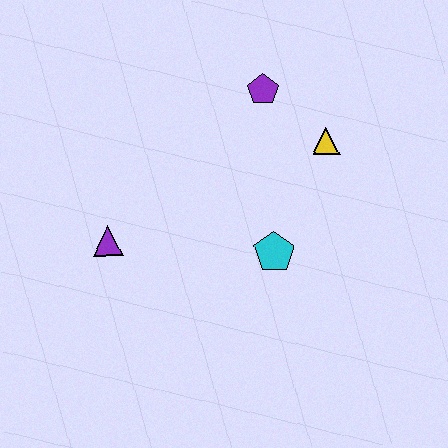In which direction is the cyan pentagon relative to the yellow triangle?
The cyan pentagon is below the yellow triangle.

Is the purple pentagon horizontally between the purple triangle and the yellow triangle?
Yes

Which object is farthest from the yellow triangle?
The purple triangle is farthest from the yellow triangle.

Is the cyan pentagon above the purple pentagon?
No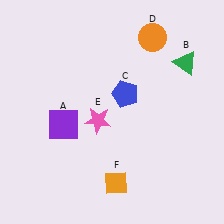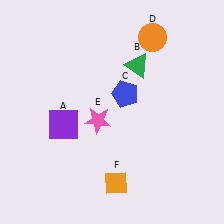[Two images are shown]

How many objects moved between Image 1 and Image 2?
1 object moved between the two images.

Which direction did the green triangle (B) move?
The green triangle (B) moved left.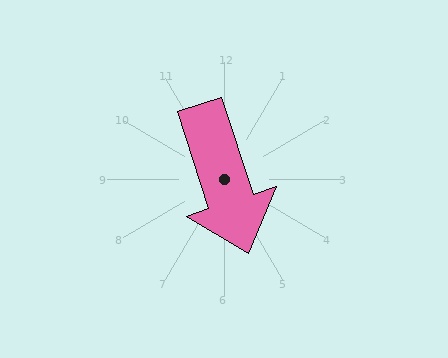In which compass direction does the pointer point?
South.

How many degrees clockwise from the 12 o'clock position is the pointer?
Approximately 162 degrees.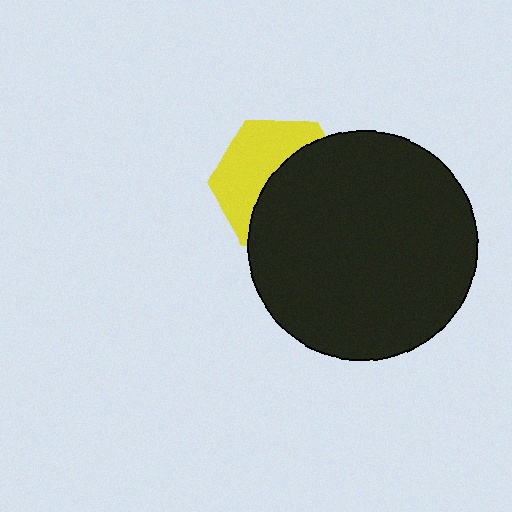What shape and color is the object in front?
The object in front is a black circle.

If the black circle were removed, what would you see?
You would see the complete yellow hexagon.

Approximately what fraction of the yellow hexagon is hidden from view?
Roughly 54% of the yellow hexagon is hidden behind the black circle.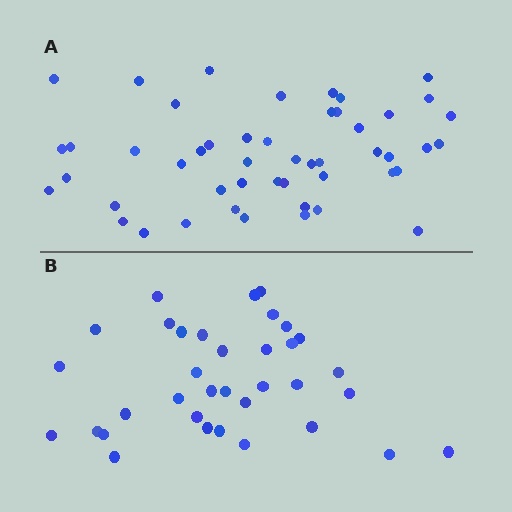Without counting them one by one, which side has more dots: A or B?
Region A (the top region) has more dots.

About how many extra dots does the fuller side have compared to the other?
Region A has approximately 15 more dots than region B.